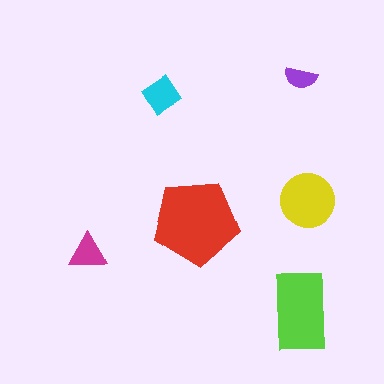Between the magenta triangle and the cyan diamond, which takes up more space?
The cyan diamond.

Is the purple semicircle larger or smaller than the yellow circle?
Smaller.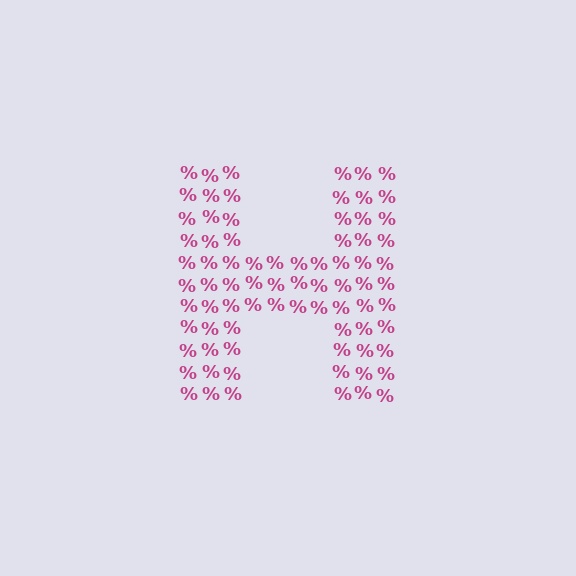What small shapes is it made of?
It is made of small percent signs.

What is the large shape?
The large shape is the letter H.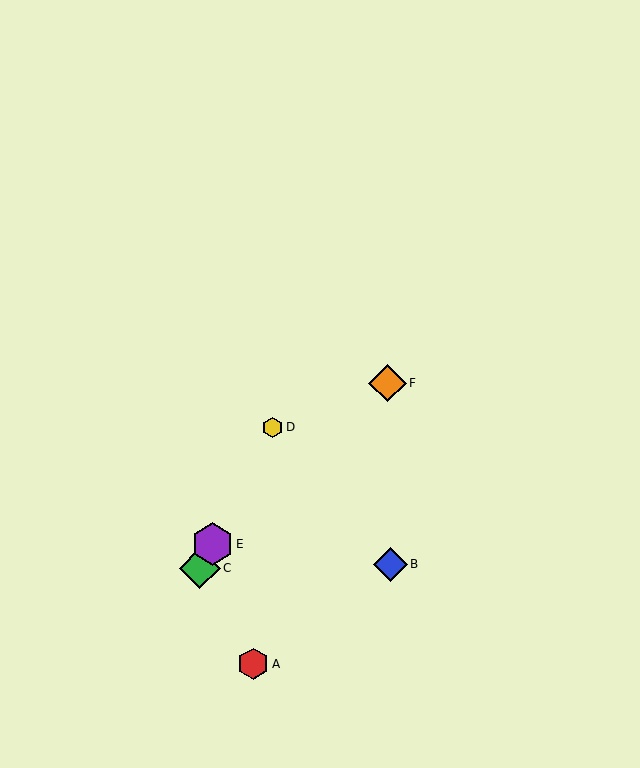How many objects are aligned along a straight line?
3 objects (C, D, E) are aligned along a straight line.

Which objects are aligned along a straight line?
Objects C, D, E are aligned along a straight line.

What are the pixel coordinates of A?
Object A is at (253, 664).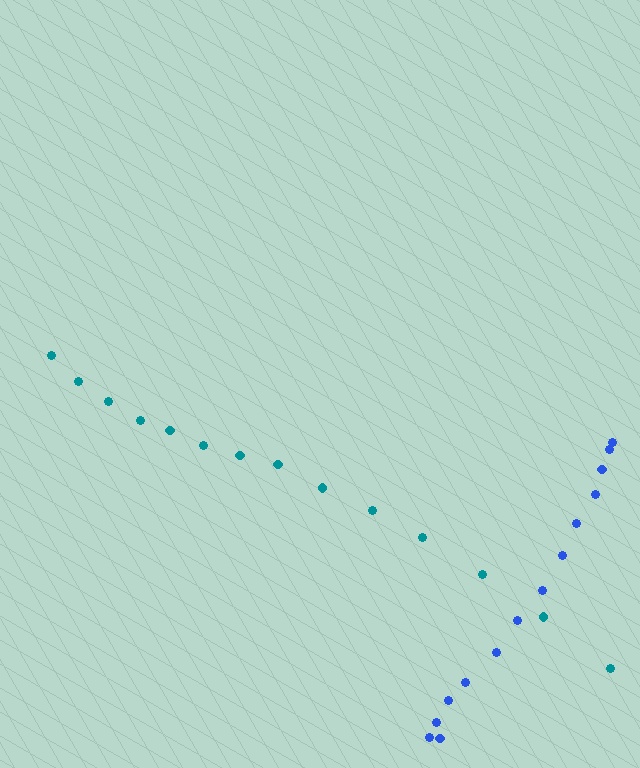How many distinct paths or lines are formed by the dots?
There are 2 distinct paths.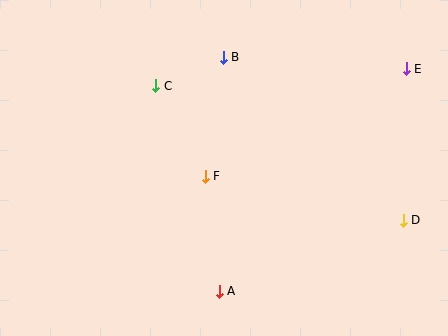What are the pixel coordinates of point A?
Point A is at (219, 291).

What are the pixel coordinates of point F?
Point F is at (205, 176).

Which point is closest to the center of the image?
Point F at (205, 176) is closest to the center.